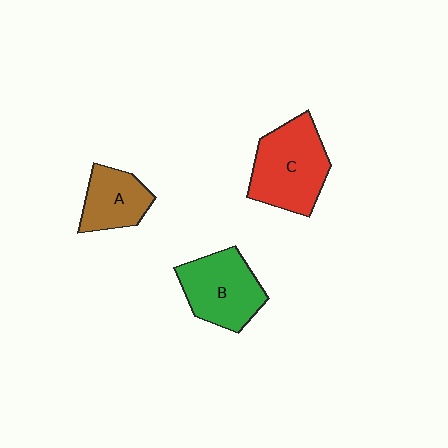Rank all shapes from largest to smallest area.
From largest to smallest: C (red), B (green), A (brown).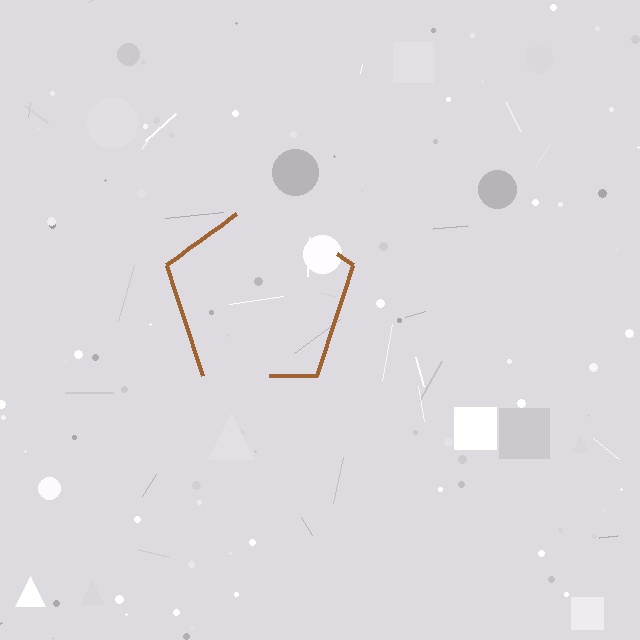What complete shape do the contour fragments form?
The contour fragments form a pentagon.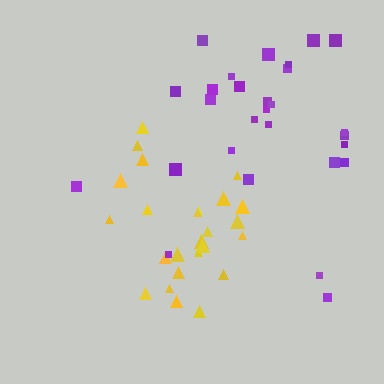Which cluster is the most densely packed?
Yellow.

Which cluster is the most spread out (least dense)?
Purple.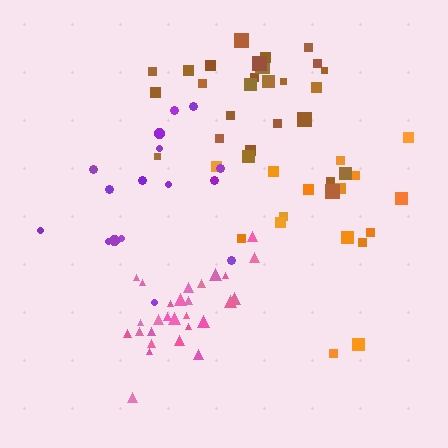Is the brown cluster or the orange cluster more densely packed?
Brown.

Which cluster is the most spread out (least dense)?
Orange.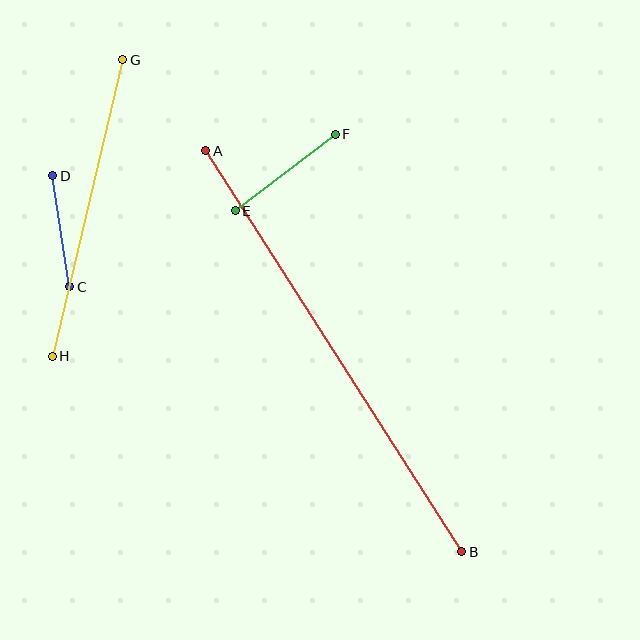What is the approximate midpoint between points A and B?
The midpoint is at approximately (334, 351) pixels.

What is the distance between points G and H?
The distance is approximately 305 pixels.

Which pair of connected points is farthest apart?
Points A and B are farthest apart.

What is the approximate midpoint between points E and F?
The midpoint is at approximately (285, 172) pixels.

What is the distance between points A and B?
The distance is approximately 476 pixels.